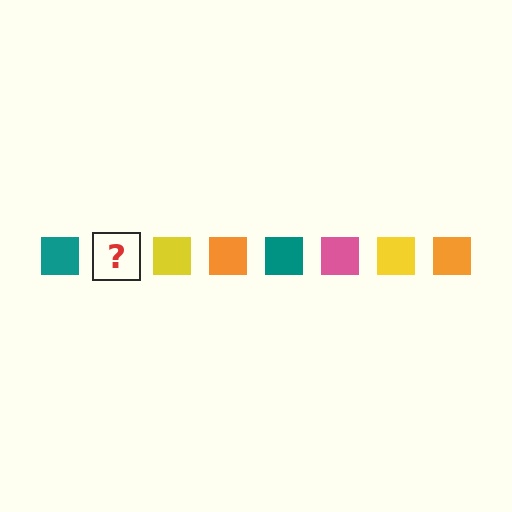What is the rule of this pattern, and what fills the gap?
The rule is that the pattern cycles through teal, pink, yellow, orange squares. The gap should be filled with a pink square.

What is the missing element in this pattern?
The missing element is a pink square.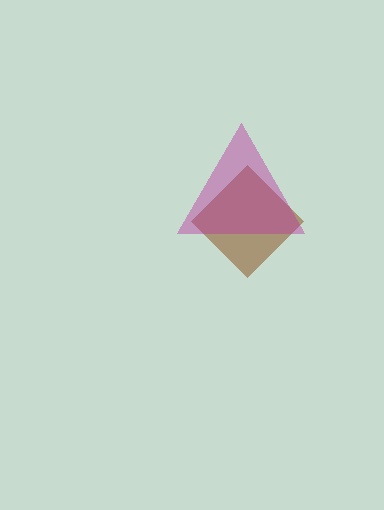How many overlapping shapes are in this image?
There are 2 overlapping shapes in the image.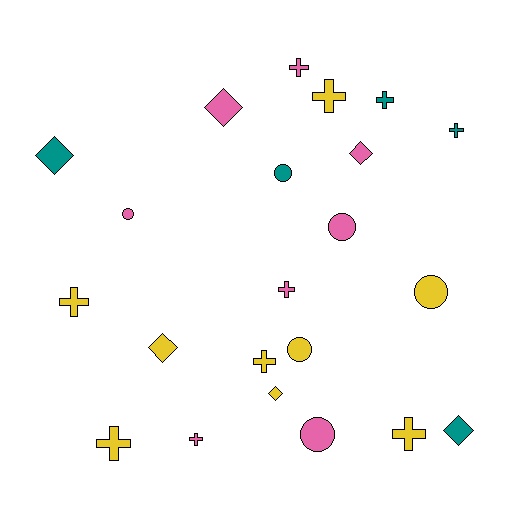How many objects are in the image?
There are 22 objects.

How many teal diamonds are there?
There are 2 teal diamonds.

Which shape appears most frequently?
Cross, with 10 objects.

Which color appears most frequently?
Yellow, with 9 objects.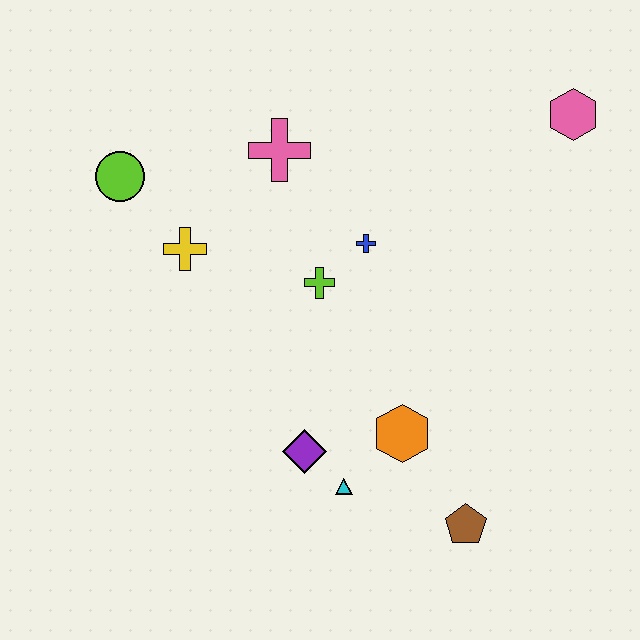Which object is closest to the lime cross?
The blue cross is closest to the lime cross.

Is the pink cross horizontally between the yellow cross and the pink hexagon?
Yes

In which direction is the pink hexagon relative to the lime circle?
The pink hexagon is to the right of the lime circle.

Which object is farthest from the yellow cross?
The pink hexagon is farthest from the yellow cross.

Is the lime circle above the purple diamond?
Yes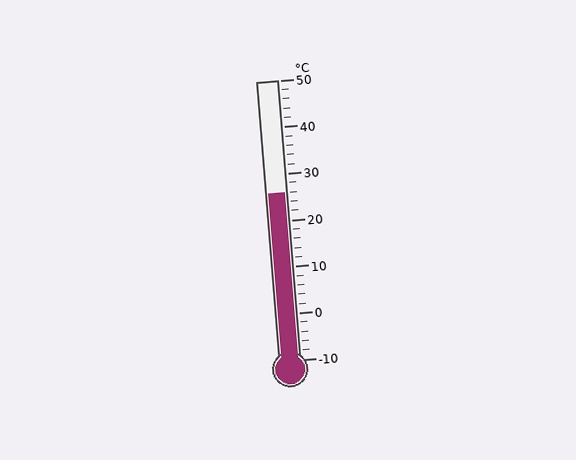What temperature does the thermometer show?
The thermometer shows approximately 26°C.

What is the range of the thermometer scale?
The thermometer scale ranges from -10°C to 50°C.